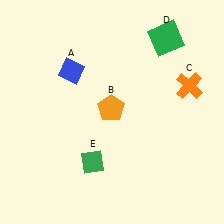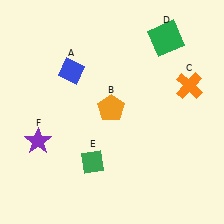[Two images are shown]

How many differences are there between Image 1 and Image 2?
There is 1 difference between the two images.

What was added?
A purple star (F) was added in Image 2.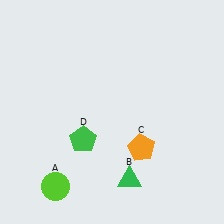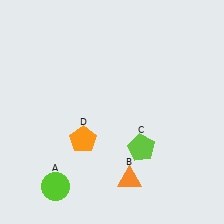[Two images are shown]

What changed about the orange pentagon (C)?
In Image 1, C is orange. In Image 2, it changed to lime.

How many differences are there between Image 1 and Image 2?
There are 3 differences between the two images.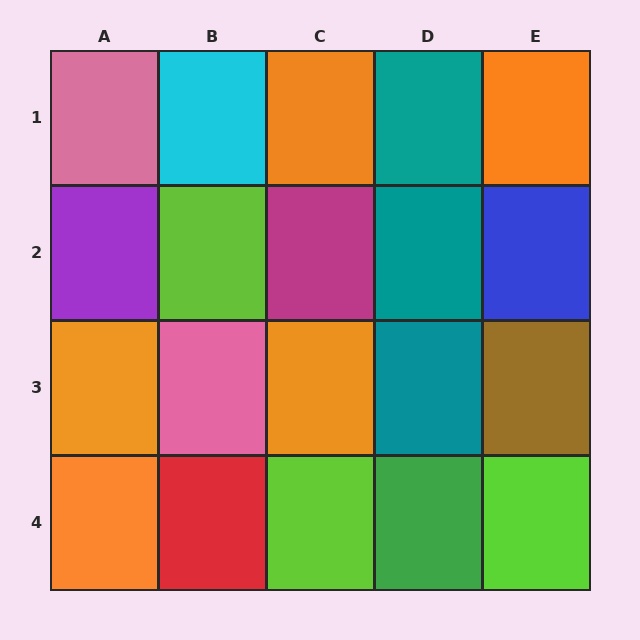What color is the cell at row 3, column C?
Orange.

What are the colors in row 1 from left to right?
Pink, cyan, orange, teal, orange.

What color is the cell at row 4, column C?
Lime.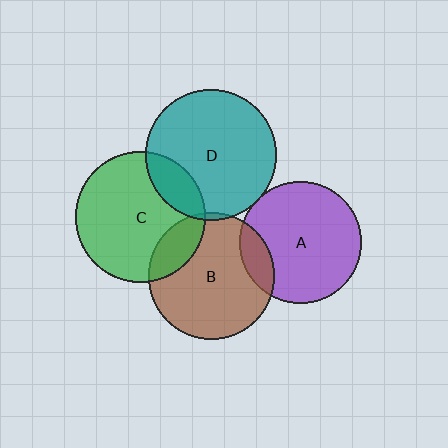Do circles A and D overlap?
Yes.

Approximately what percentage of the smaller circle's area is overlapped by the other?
Approximately 5%.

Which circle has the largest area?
Circle D (teal).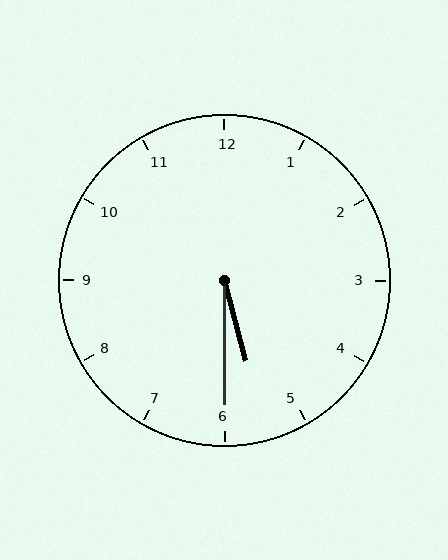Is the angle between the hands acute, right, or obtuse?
It is acute.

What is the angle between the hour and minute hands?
Approximately 15 degrees.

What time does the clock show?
5:30.